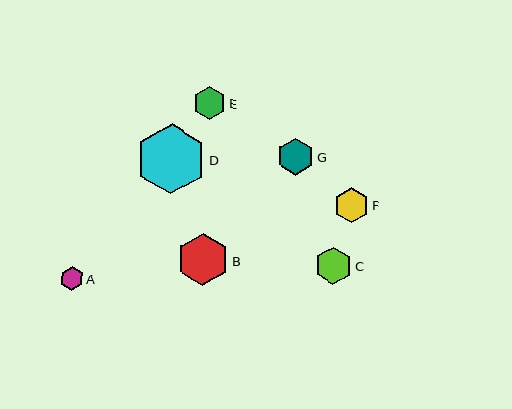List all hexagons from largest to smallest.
From largest to smallest: D, B, C, G, F, E, A.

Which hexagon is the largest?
Hexagon D is the largest with a size of approximately 70 pixels.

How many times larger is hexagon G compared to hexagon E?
Hexagon G is approximately 1.1 times the size of hexagon E.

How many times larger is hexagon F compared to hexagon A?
Hexagon F is approximately 1.5 times the size of hexagon A.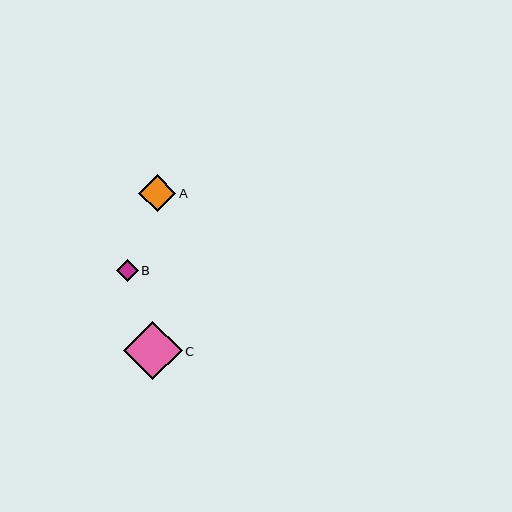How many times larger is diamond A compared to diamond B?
Diamond A is approximately 1.7 times the size of diamond B.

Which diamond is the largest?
Diamond C is the largest with a size of approximately 59 pixels.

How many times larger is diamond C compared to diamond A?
Diamond C is approximately 1.6 times the size of diamond A.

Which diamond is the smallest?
Diamond B is the smallest with a size of approximately 22 pixels.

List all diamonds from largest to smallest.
From largest to smallest: C, A, B.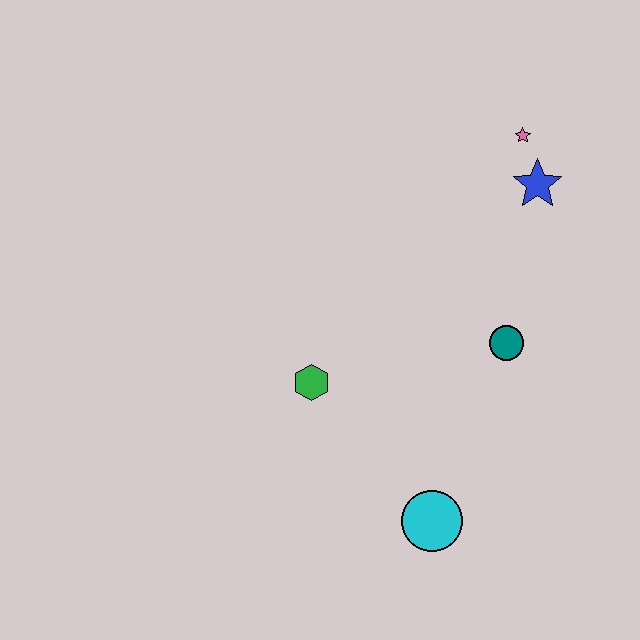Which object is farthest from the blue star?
The cyan circle is farthest from the blue star.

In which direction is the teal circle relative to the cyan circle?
The teal circle is above the cyan circle.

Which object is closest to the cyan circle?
The green hexagon is closest to the cyan circle.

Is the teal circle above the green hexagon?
Yes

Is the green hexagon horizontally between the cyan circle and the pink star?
No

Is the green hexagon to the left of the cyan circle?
Yes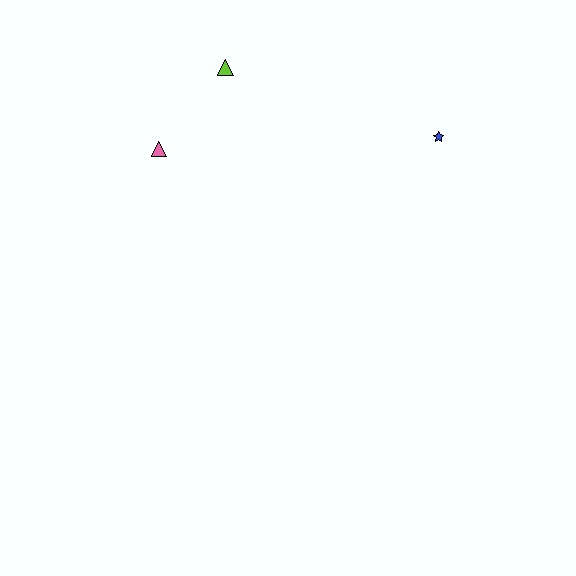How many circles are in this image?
There are no circles.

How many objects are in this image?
There are 3 objects.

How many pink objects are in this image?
There is 1 pink object.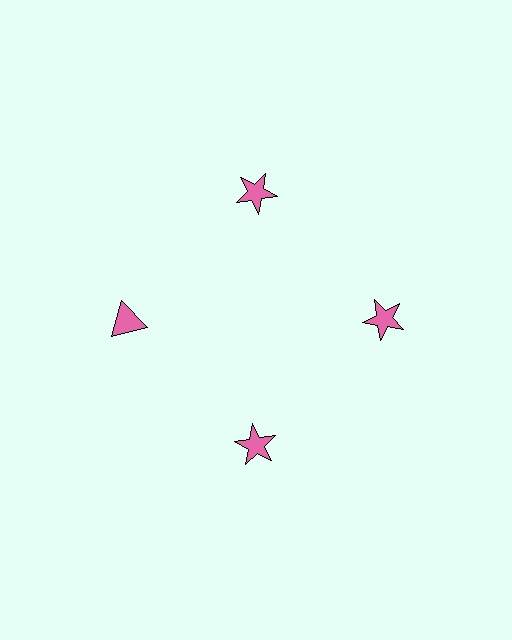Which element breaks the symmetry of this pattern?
The pink triangle at roughly the 9 o'clock position breaks the symmetry. All other shapes are pink stars.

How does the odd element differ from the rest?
It has a different shape: triangle instead of star.